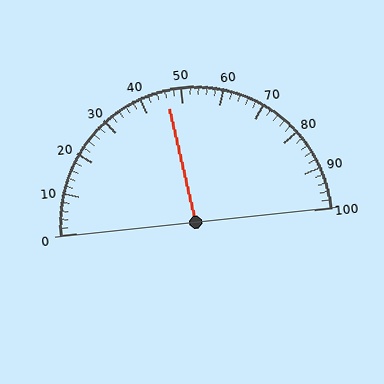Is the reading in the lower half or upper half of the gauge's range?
The reading is in the lower half of the range (0 to 100).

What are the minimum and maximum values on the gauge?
The gauge ranges from 0 to 100.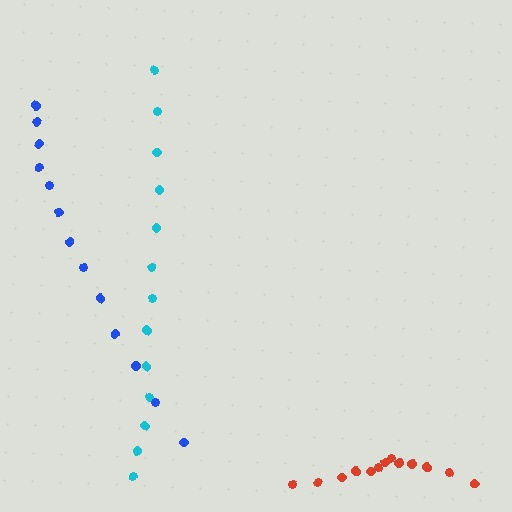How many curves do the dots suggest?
There are 3 distinct paths.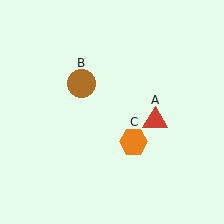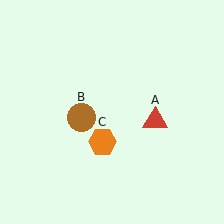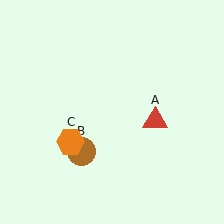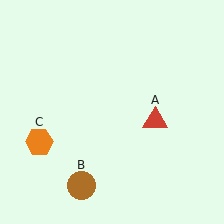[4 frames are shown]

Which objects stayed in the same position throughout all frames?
Red triangle (object A) remained stationary.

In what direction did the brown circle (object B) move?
The brown circle (object B) moved down.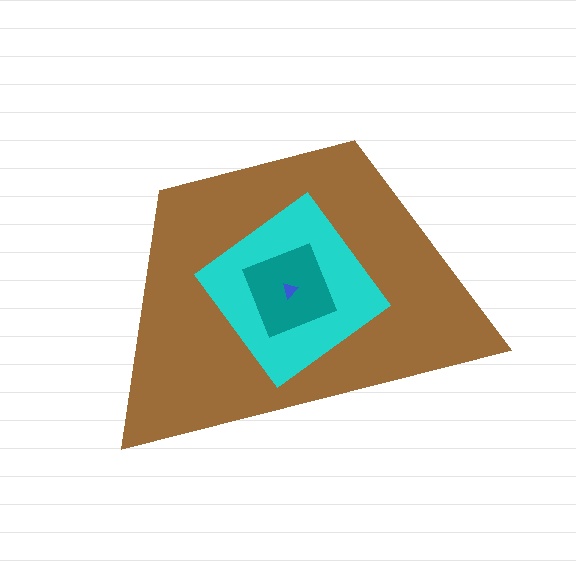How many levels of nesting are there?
4.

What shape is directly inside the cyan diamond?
The teal square.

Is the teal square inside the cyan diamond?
Yes.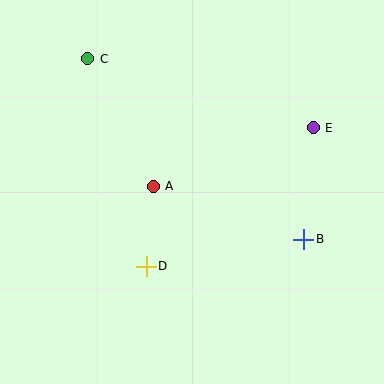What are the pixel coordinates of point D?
Point D is at (146, 266).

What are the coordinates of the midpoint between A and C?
The midpoint between A and C is at (120, 123).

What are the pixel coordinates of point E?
Point E is at (313, 128).